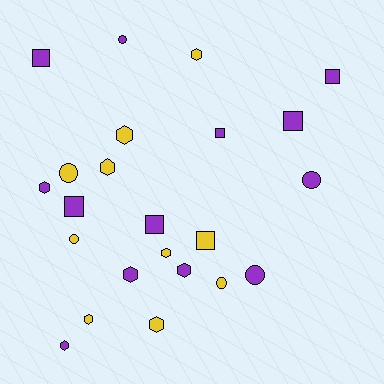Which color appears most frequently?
Purple, with 13 objects.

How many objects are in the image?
There are 23 objects.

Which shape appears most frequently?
Hexagon, with 10 objects.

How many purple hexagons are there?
There are 4 purple hexagons.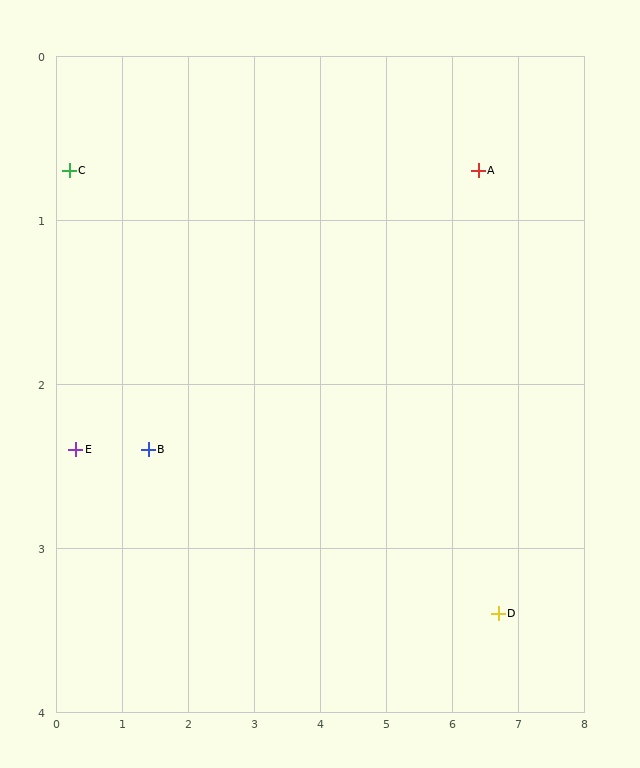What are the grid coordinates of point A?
Point A is at approximately (6.4, 0.7).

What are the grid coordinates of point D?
Point D is at approximately (6.7, 3.4).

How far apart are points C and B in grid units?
Points C and B are about 2.1 grid units apart.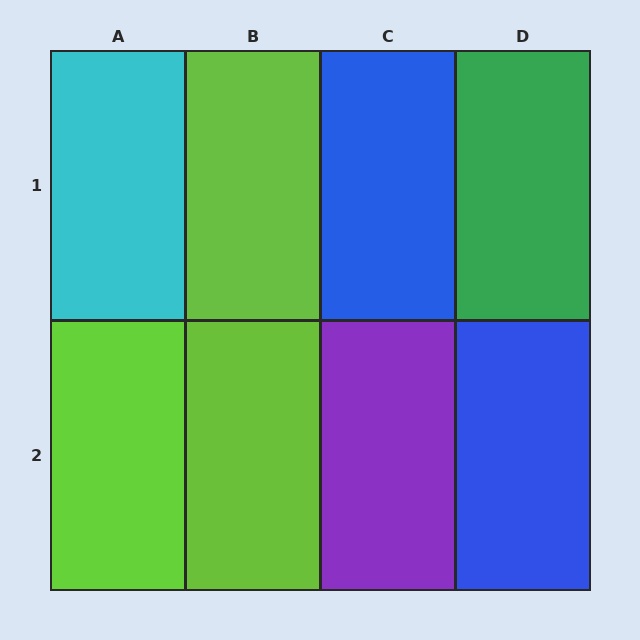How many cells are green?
1 cell is green.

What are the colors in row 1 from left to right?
Cyan, lime, blue, green.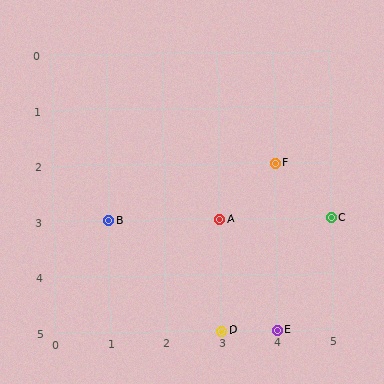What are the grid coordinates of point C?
Point C is at grid coordinates (5, 3).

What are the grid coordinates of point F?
Point F is at grid coordinates (4, 2).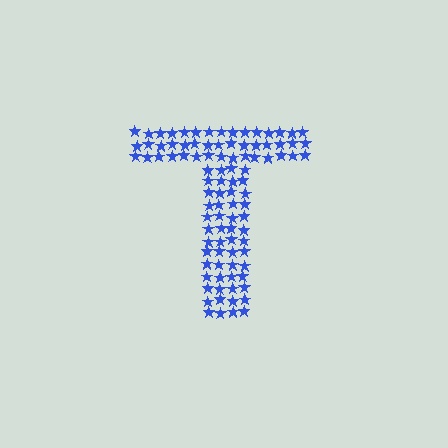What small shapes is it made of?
It is made of small stars.